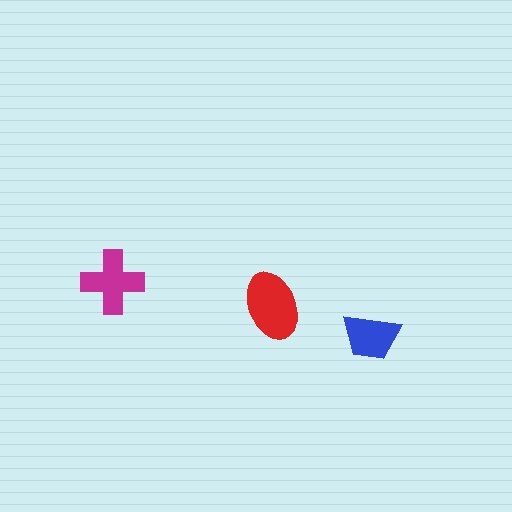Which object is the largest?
The red ellipse.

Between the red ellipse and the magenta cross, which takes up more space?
The red ellipse.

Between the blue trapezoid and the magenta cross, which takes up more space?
The magenta cross.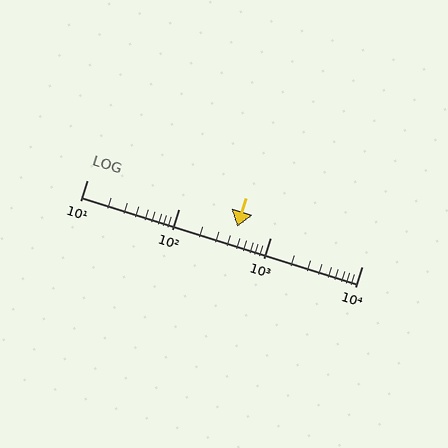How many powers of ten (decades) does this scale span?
The scale spans 3 decades, from 10 to 10000.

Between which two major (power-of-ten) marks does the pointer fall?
The pointer is between 100 and 1000.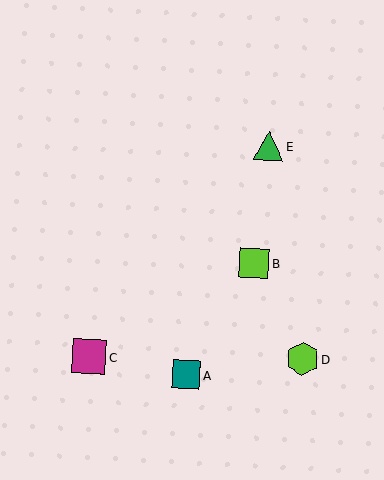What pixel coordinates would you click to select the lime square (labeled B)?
Click at (254, 263) to select the lime square B.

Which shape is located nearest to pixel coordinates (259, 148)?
The green triangle (labeled E) at (268, 146) is nearest to that location.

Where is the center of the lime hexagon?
The center of the lime hexagon is at (302, 359).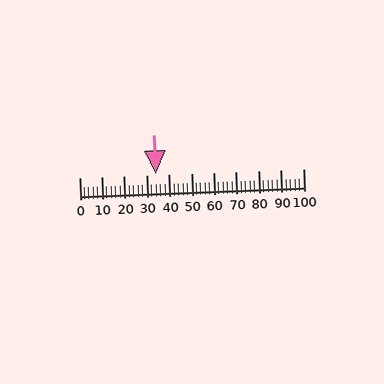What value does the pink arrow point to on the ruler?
The pink arrow points to approximately 34.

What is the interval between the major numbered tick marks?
The major tick marks are spaced 10 units apart.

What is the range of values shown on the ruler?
The ruler shows values from 0 to 100.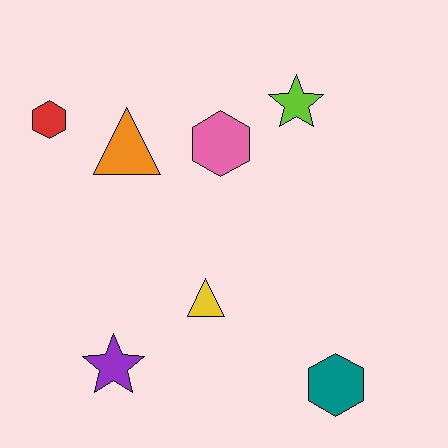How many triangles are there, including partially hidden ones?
There are 2 triangles.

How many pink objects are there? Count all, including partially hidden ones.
There is 1 pink object.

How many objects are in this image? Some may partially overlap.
There are 7 objects.